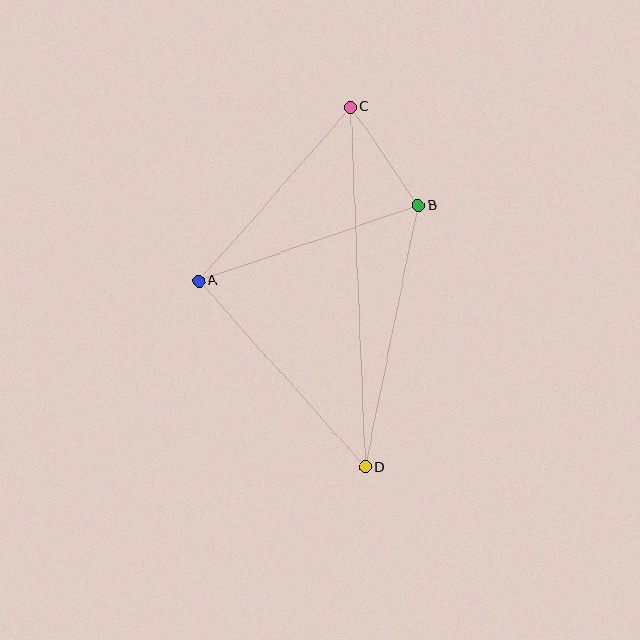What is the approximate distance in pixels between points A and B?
The distance between A and B is approximately 232 pixels.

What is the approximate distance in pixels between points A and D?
The distance between A and D is approximately 250 pixels.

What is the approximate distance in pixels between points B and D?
The distance between B and D is approximately 268 pixels.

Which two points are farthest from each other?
Points C and D are farthest from each other.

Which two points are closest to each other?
Points B and C are closest to each other.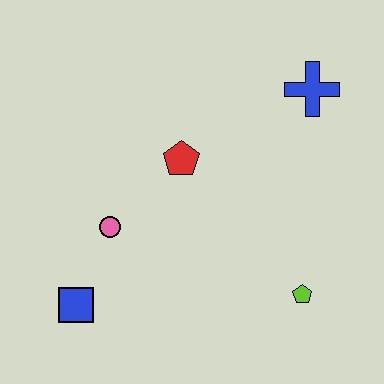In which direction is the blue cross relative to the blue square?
The blue cross is to the right of the blue square.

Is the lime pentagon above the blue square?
Yes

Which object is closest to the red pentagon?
The pink circle is closest to the red pentagon.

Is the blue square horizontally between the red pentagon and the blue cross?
No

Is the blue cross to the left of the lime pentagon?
No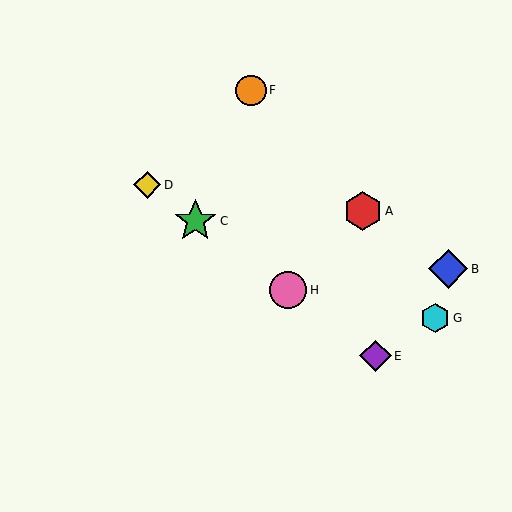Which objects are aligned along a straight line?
Objects C, D, E, H are aligned along a straight line.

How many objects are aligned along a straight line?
4 objects (C, D, E, H) are aligned along a straight line.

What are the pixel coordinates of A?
Object A is at (363, 211).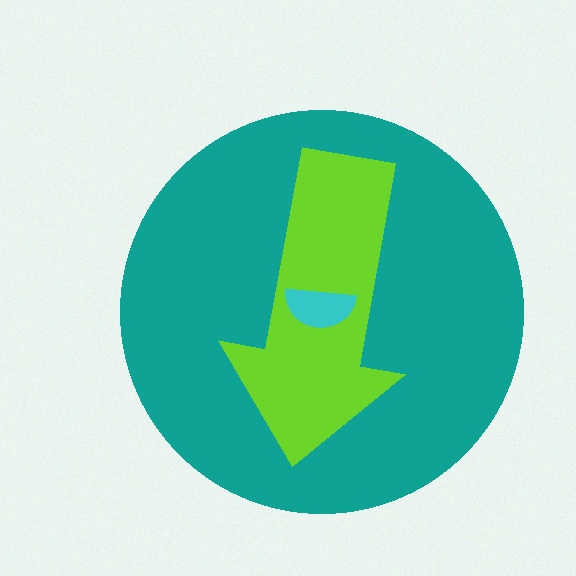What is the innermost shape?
The cyan semicircle.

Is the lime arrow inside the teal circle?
Yes.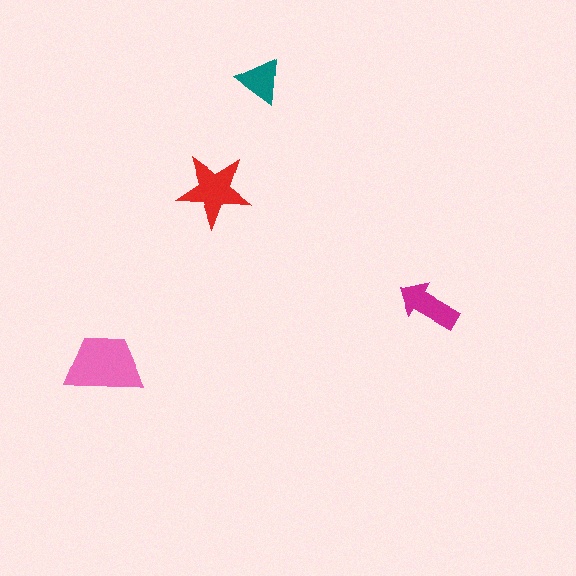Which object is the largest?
The pink trapezoid.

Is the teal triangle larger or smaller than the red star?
Smaller.